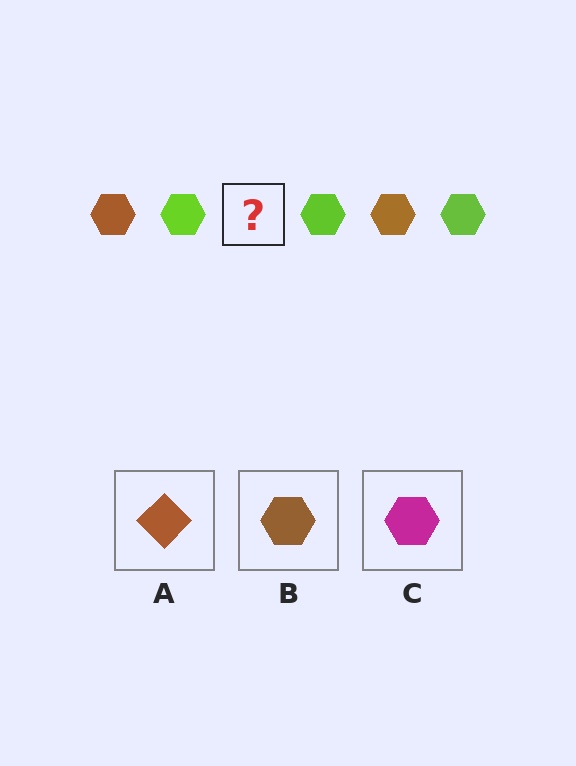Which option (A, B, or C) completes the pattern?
B.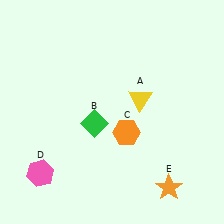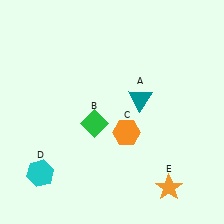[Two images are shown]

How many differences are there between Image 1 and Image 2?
There are 2 differences between the two images.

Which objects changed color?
A changed from yellow to teal. D changed from pink to cyan.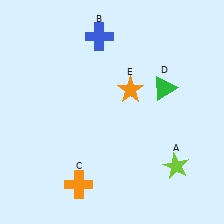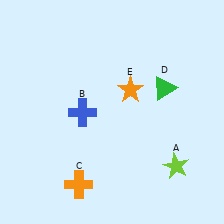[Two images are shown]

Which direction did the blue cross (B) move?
The blue cross (B) moved down.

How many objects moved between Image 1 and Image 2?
1 object moved between the two images.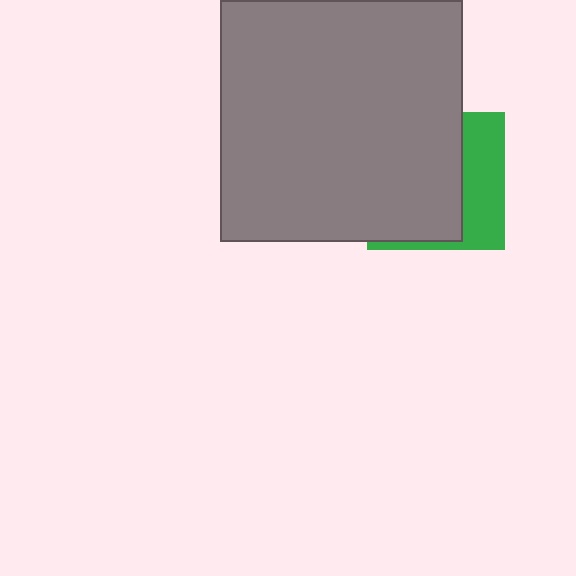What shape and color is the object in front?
The object in front is a gray square.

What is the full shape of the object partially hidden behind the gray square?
The partially hidden object is a green square.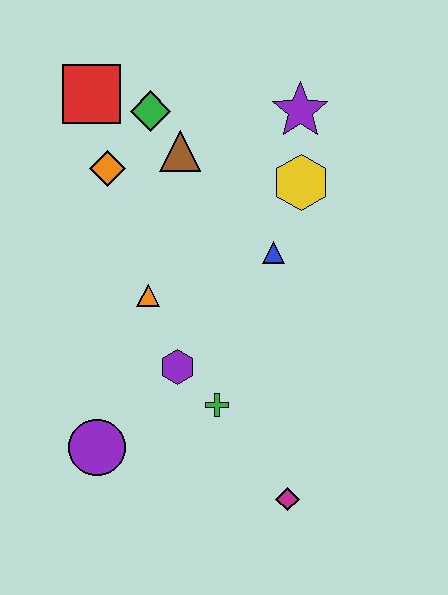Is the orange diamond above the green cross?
Yes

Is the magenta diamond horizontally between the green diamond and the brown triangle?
No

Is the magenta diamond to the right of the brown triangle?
Yes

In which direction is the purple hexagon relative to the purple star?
The purple hexagon is below the purple star.